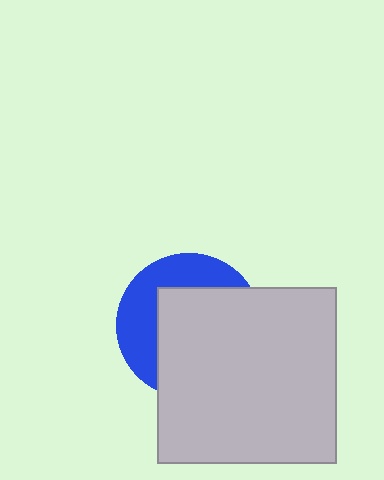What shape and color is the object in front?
The object in front is a light gray rectangle.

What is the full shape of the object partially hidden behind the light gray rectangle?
The partially hidden object is a blue circle.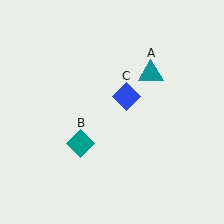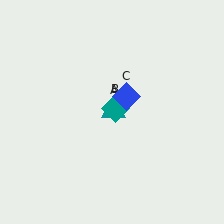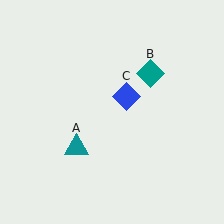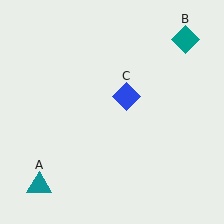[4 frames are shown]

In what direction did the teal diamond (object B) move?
The teal diamond (object B) moved up and to the right.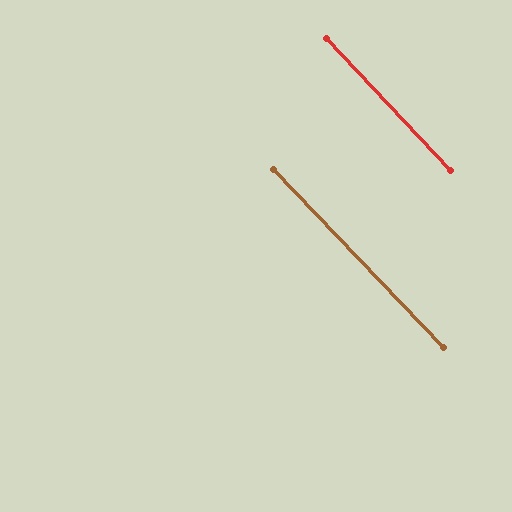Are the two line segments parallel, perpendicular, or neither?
Parallel — their directions differ by only 0.5°.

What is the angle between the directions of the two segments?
Approximately 0 degrees.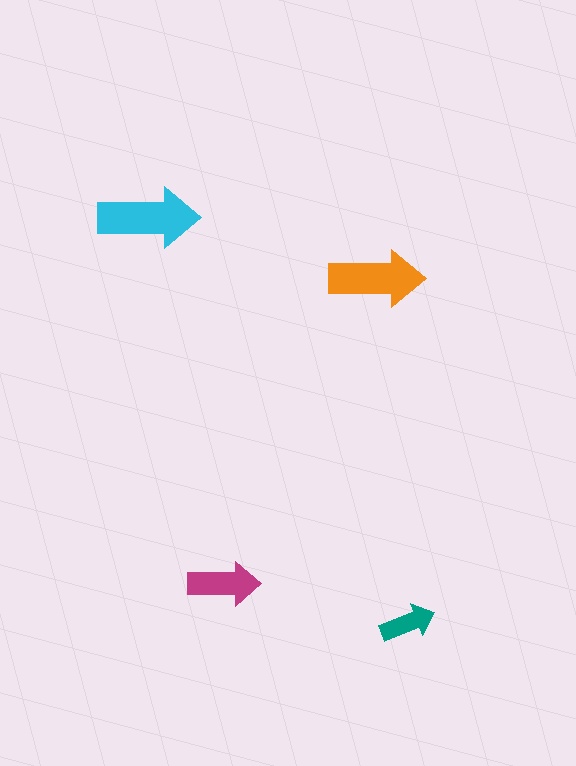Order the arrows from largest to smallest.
the cyan one, the orange one, the magenta one, the teal one.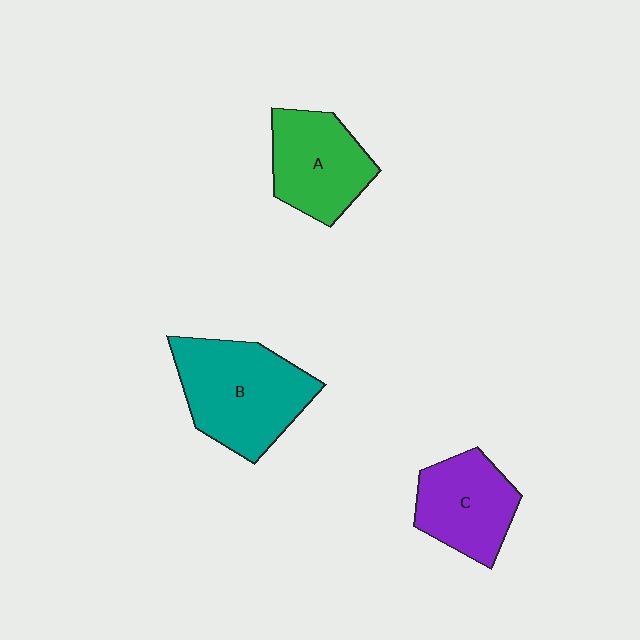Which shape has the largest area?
Shape B (teal).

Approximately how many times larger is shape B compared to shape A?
Approximately 1.4 times.